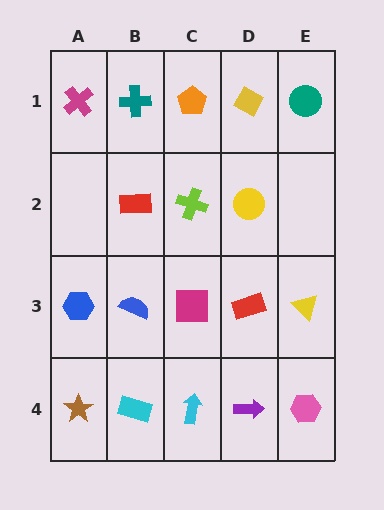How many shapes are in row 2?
3 shapes.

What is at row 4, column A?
A brown star.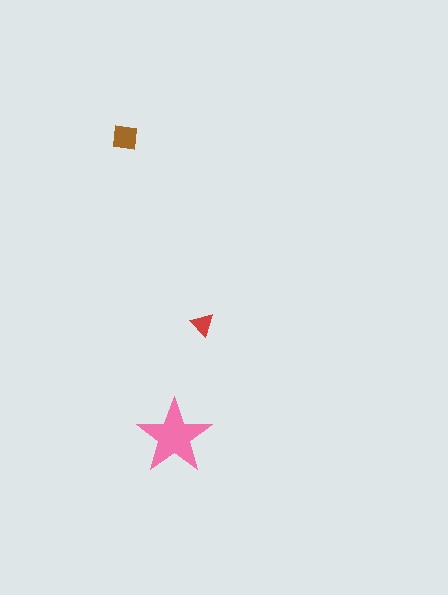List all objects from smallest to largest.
The red triangle, the brown square, the pink star.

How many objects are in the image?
There are 3 objects in the image.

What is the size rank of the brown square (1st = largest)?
2nd.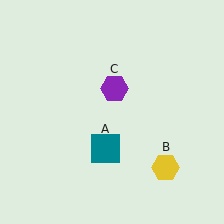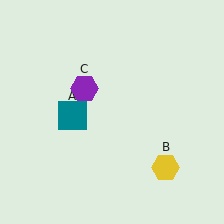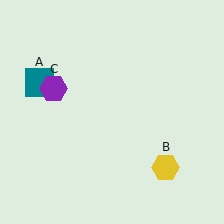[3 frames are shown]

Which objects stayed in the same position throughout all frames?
Yellow hexagon (object B) remained stationary.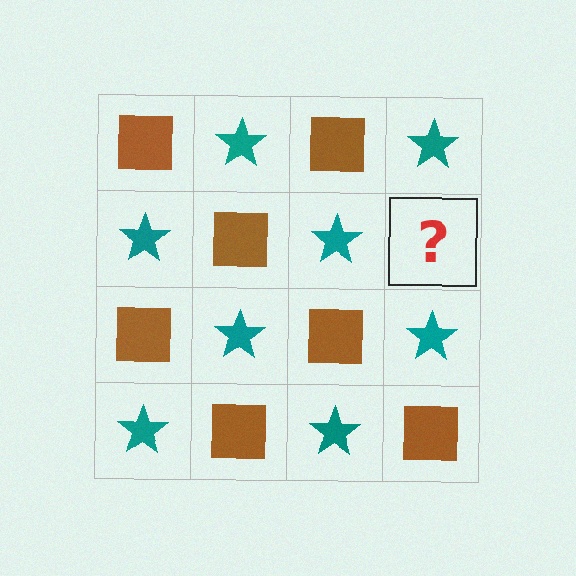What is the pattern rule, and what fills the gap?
The rule is that it alternates brown square and teal star in a checkerboard pattern. The gap should be filled with a brown square.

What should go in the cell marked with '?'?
The missing cell should contain a brown square.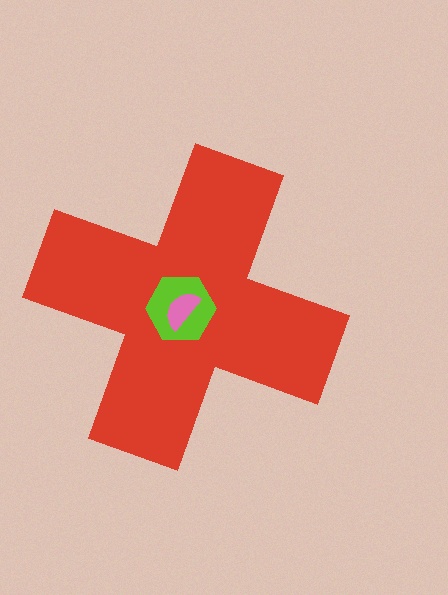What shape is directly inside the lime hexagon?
The pink semicircle.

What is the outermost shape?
The red cross.